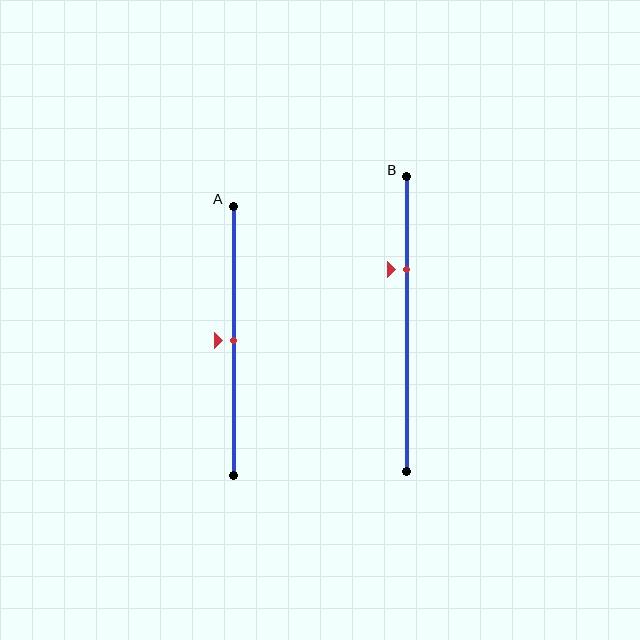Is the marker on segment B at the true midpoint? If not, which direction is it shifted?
No, the marker on segment B is shifted upward by about 19% of the segment length.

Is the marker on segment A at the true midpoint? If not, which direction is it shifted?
Yes, the marker on segment A is at the true midpoint.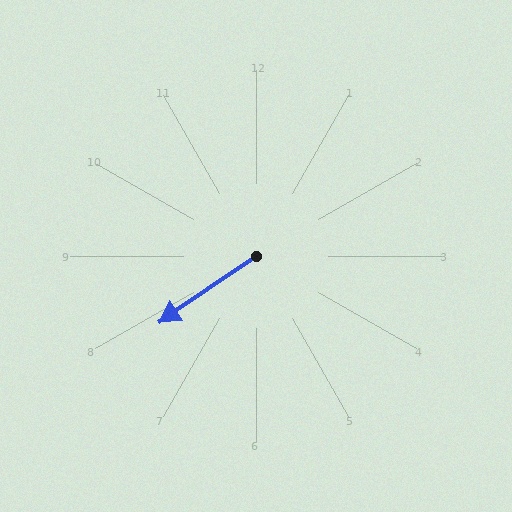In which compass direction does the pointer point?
Southwest.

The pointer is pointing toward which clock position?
Roughly 8 o'clock.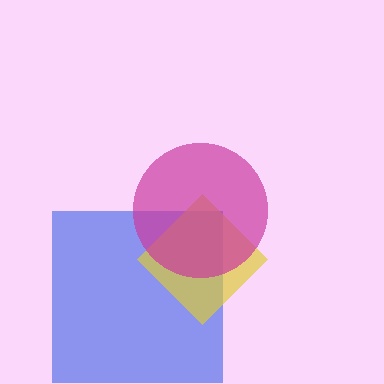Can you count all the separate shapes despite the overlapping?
Yes, there are 3 separate shapes.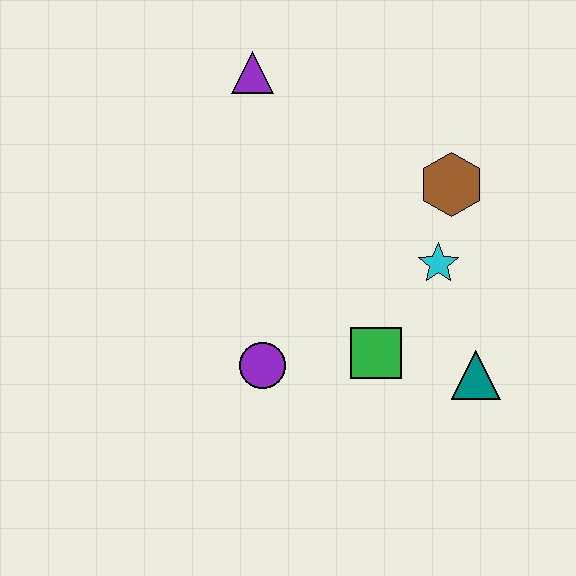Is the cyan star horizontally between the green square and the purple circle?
No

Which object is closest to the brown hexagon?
The cyan star is closest to the brown hexagon.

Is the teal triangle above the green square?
No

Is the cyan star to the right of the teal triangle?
No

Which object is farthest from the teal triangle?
The purple triangle is farthest from the teal triangle.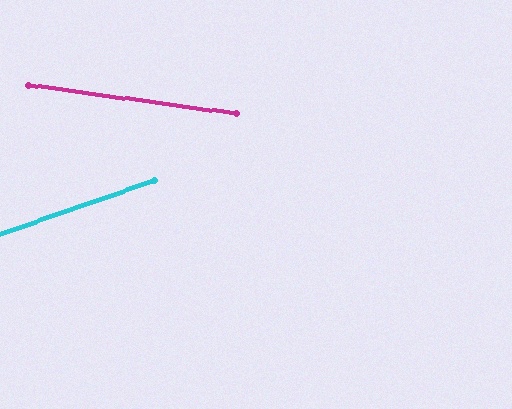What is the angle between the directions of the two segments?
Approximately 27 degrees.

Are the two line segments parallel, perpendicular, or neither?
Neither parallel nor perpendicular — they differ by about 27°.